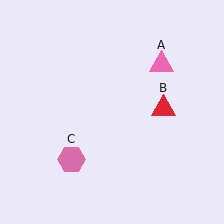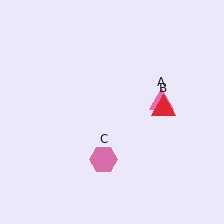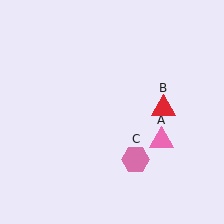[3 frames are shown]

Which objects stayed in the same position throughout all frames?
Red triangle (object B) remained stationary.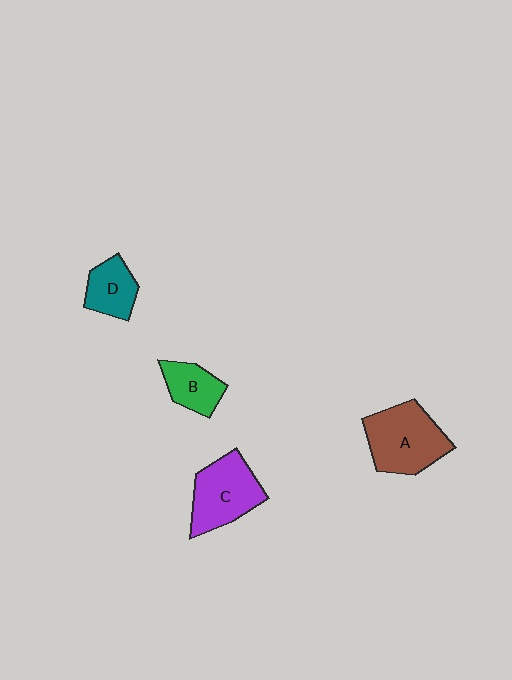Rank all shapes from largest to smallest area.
From largest to smallest: A (brown), C (purple), D (teal), B (green).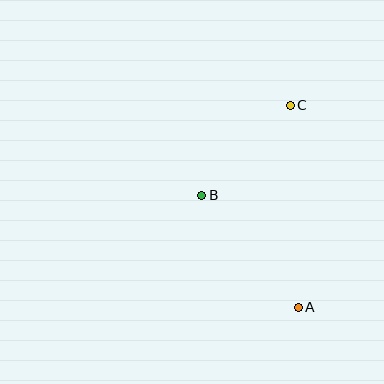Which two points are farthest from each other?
Points A and C are farthest from each other.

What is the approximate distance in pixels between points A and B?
The distance between A and B is approximately 148 pixels.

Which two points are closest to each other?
Points B and C are closest to each other.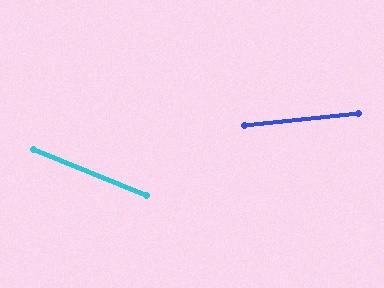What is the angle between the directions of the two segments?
Approximately 28 degrees.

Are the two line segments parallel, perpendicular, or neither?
Neither parallel nor perpendicular — they differ by about 28°.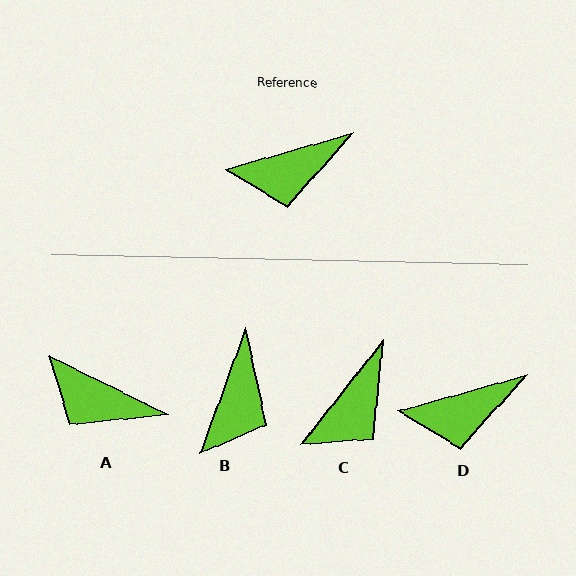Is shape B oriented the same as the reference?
No, it is off by about 55 degrees.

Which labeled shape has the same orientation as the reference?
D.